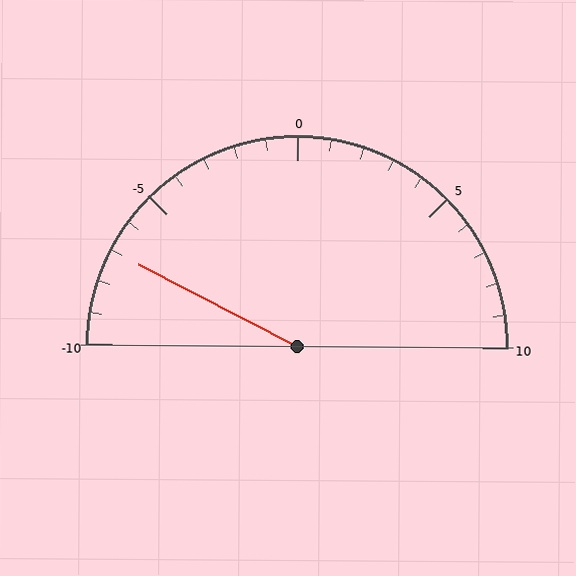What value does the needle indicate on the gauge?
The needle indicates approximately -7.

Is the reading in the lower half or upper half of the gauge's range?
The reading is in the lower half of the range (-10 to 10).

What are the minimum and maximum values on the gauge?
The gauge ranges from -10 to 10.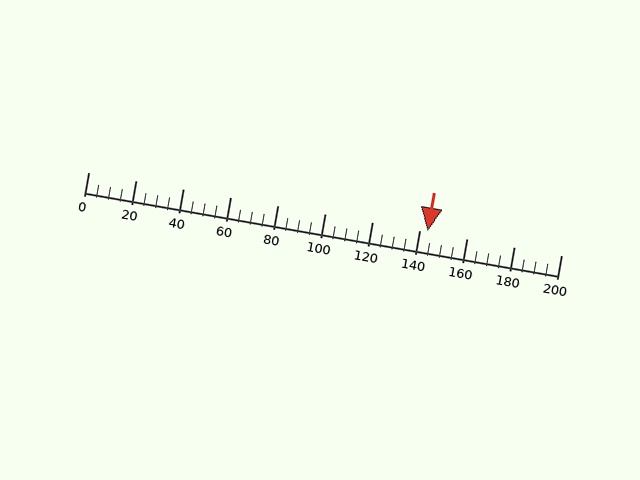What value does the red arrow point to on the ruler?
The red arrow points to approximately 144.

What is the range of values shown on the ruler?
The ruler shows values from 0 to 200.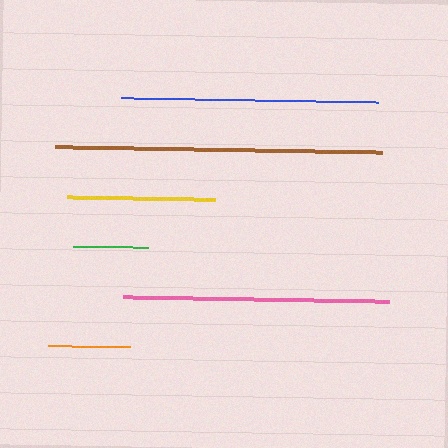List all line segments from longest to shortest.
From longest to shortest: brown, pink, blue, yellow, orange, green.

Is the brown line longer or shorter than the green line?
The brown line is longer than the green line.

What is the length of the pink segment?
The pink segment is approximately 266 pixels long.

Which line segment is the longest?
The brown line is the longest at approximately 327 pixels.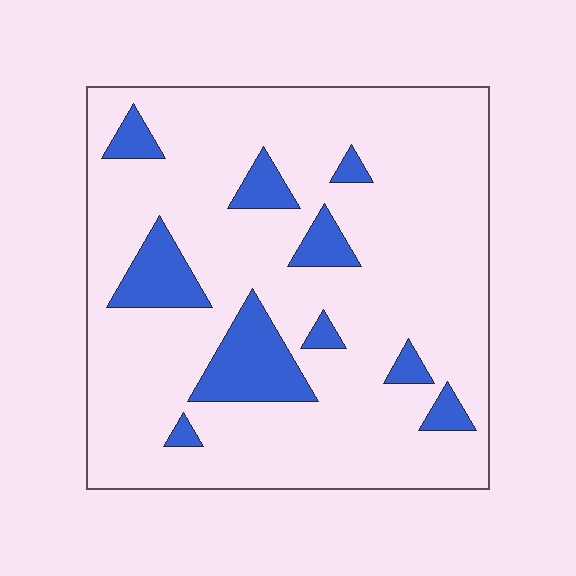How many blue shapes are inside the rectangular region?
10.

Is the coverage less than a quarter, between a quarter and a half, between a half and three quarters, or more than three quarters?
Less than a quarter.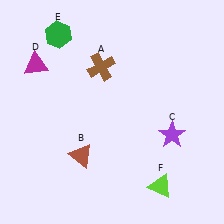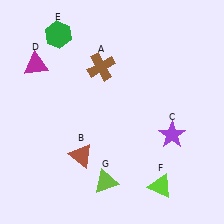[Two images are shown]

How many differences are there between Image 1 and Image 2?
There is 1 difference between the two images.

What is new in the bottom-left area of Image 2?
A lime triangle (G) was added in the bottom-left area of Image 2.